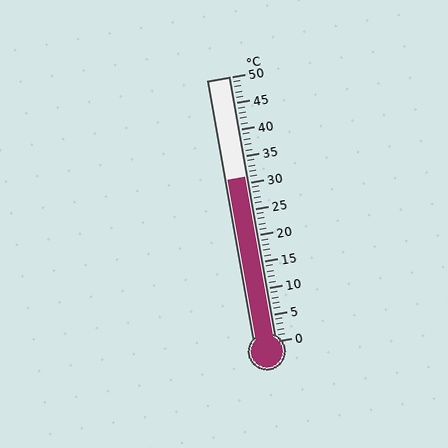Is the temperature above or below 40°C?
The temperature is below 40°C.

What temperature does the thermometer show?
The thermometer shows approximately 31°C.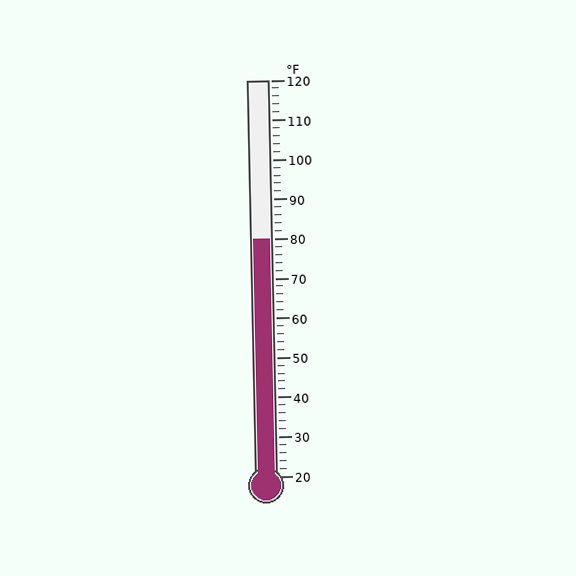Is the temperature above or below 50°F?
The temperature is above 50°F.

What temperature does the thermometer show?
The thermometer shows approximately 80°F.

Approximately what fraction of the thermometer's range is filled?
The thermometer is filled to approximately 60% of its range.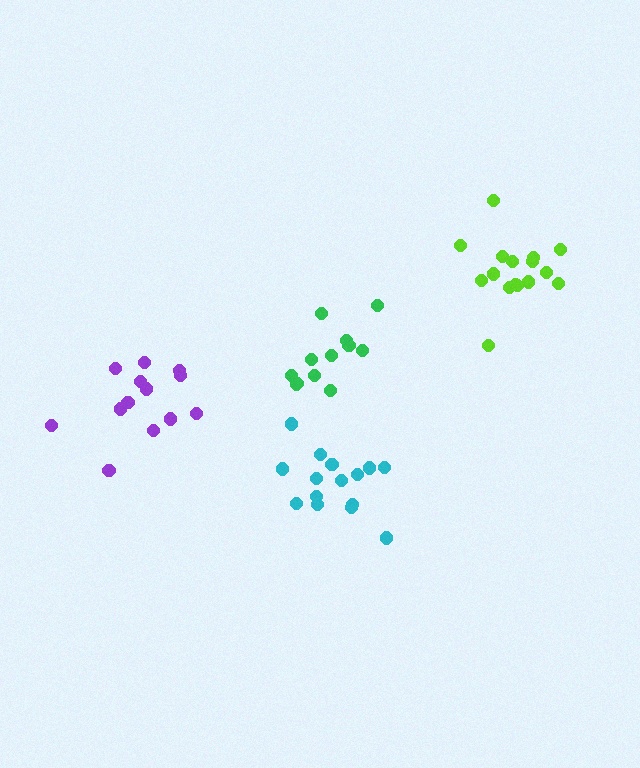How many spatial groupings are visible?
There are 4 spatial groupings.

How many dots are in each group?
Group 1: 12 dots, Group 2: 13 dots, Group 3: 16 dots, Group 4: 15 dots (56 total).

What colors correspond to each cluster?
The clusters are colored: green, purple, lime, cyan.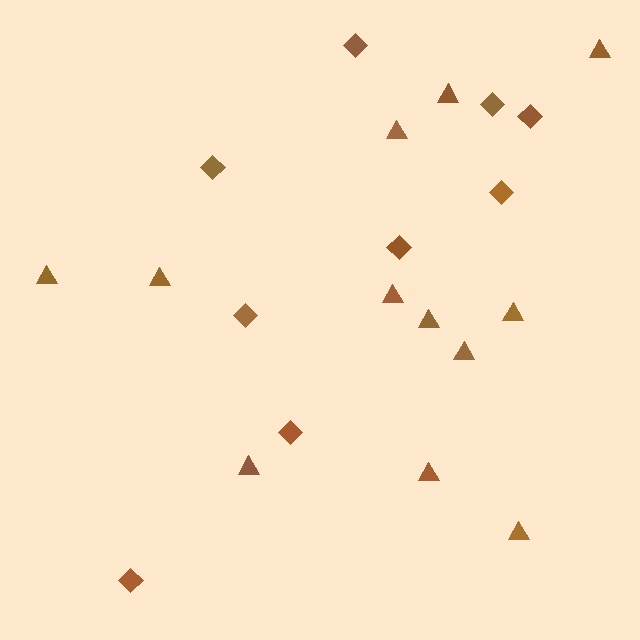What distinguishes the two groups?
There are 2 groups: one group of diamonds (9) and one group of triangles (12).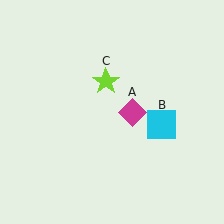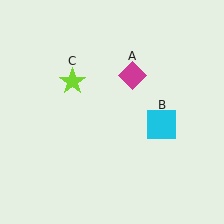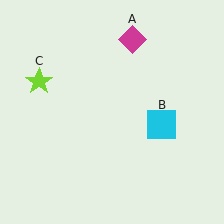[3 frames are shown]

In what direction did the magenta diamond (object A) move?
The magenta diamond (object A) moved up.